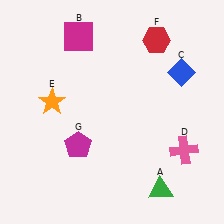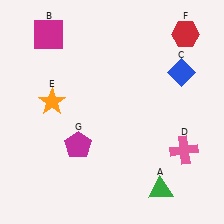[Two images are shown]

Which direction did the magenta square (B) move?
The magenta square (B) moved left.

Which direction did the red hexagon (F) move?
The red hexagon (F) moved right.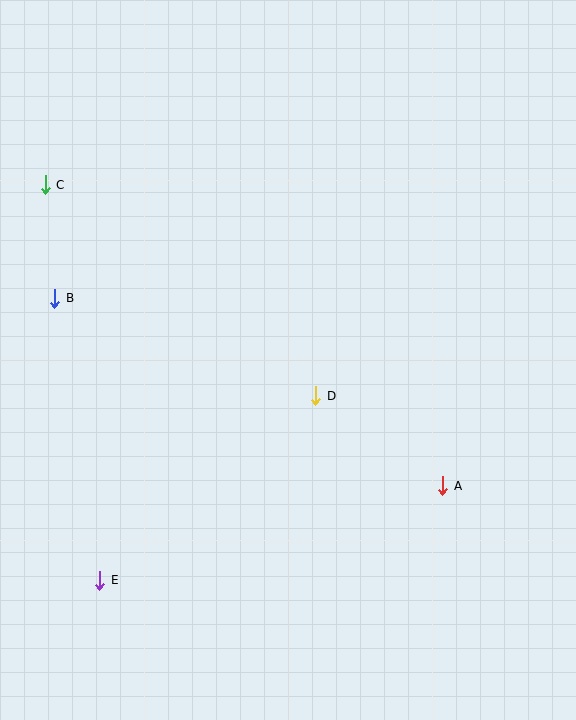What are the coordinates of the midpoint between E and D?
The midpoint between E and D is at (208, 488).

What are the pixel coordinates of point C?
Point C is at (45, 185).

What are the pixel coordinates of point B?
Point B is at (55, 298).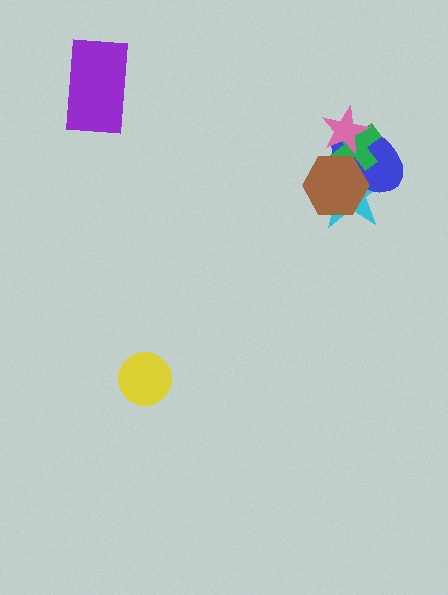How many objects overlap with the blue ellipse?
4 objects overlap with the blue ellipse.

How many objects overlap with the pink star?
2 objects overlap with the pink star.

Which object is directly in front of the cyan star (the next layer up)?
The blue ellipse is directly in front of the cyan star.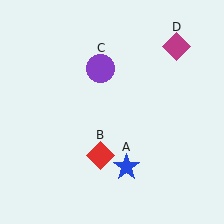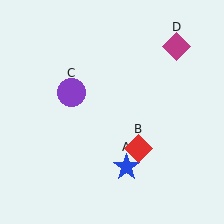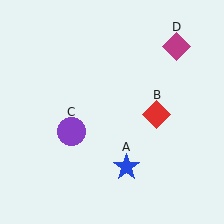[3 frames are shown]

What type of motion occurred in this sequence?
The red diamond (object B), purple circle (object C) rotated counterclockwise around the center of the scene.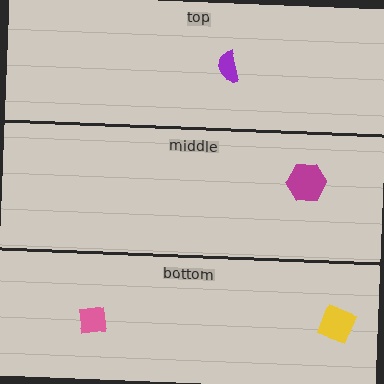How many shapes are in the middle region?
1.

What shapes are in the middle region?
The magenta hexagon.